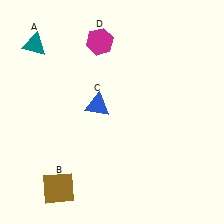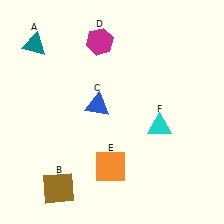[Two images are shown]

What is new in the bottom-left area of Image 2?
An orange square (E) was added in the bottom-left area of Image 2.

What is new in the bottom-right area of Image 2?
A cyan triangle (F) was added in the bottom-right area of Image 2.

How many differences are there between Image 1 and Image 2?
There are 2 differences between the two images.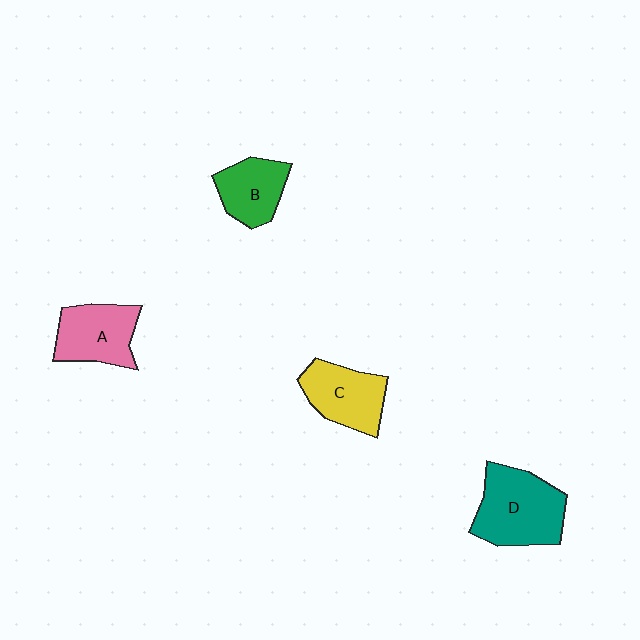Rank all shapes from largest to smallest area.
From largest to smallest: D (teal), A (pink), C (yellow), B (green).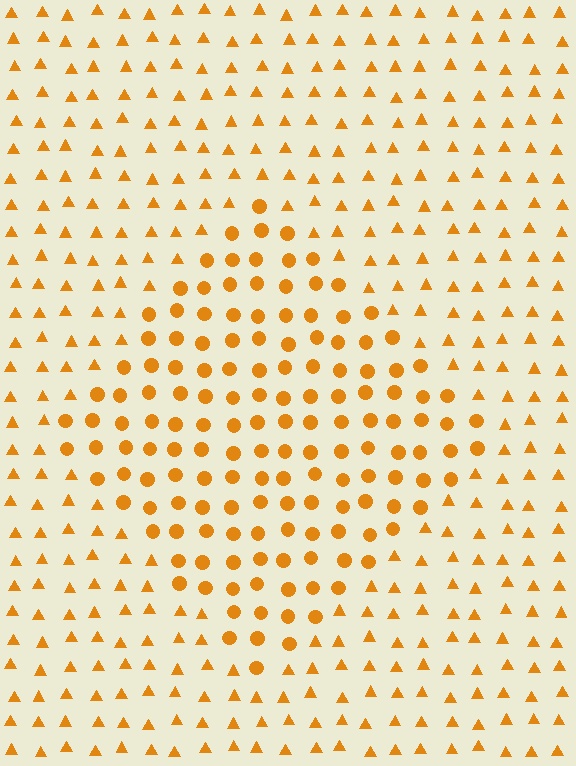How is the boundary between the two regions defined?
The boundary is defined by a change in element shape: circles inside vs. triangles outside. All elements share the same color and spacing.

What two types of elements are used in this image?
The image uses circles inside the diamond region and triangles outside it.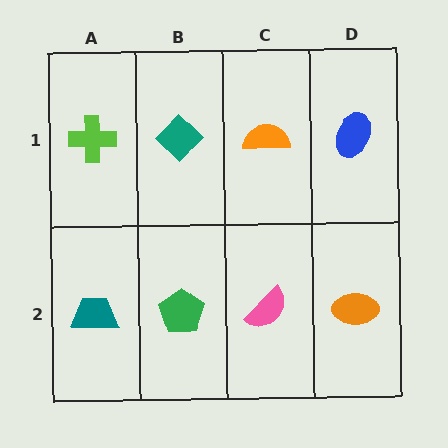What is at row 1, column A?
A lime cross.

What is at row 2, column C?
A pink semicircle.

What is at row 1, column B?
A teal diamond.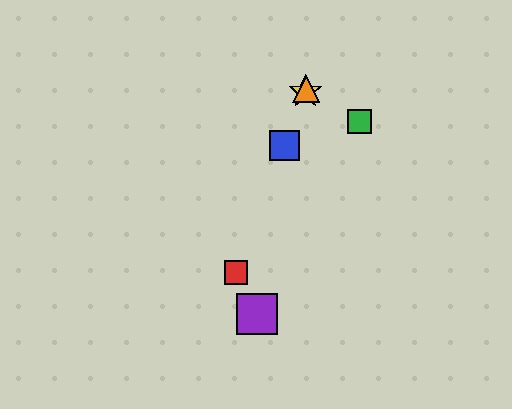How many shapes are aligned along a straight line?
4 shapes (the red square, the blue square, the yellow star, the orange triangle) are aligned along a straight line.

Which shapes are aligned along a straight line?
The red square, the blue square, the yellow star, the orange triangle are aligned along a straight line.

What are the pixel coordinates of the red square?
The red square is at (236, 273).